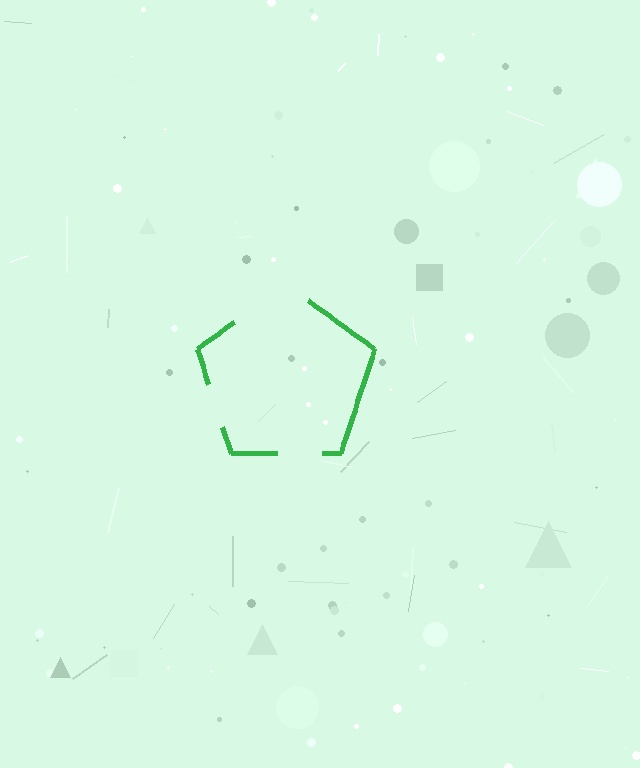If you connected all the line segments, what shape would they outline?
They would outline a pentagon.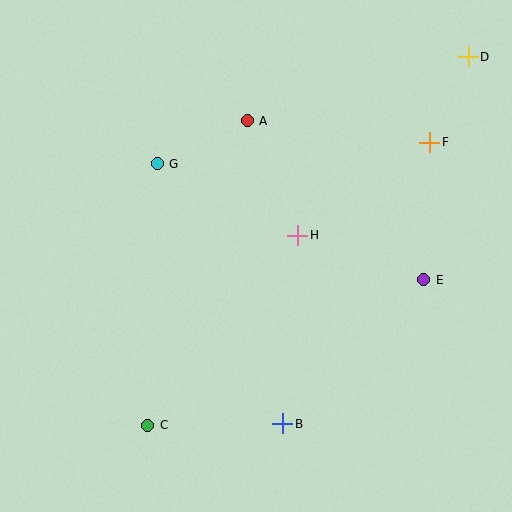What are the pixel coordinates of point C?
Point C is at (147, 425).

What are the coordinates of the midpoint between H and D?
The midpoint between H and D is at (383, 146).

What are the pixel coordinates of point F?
Point F is at (430, 142).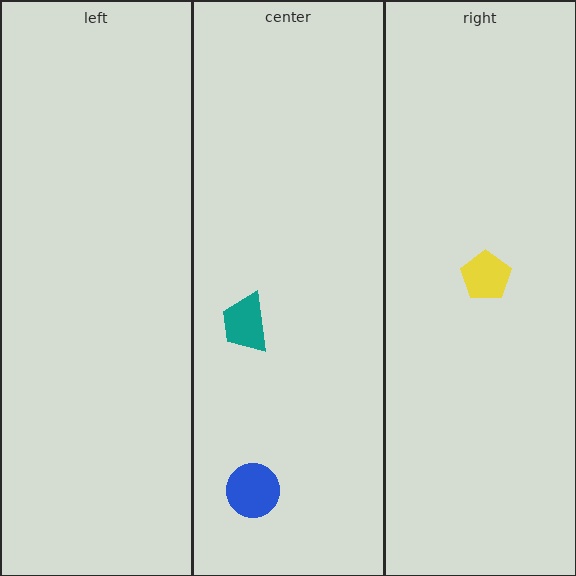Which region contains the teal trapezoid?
The center region.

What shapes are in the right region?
The yellow pentagon.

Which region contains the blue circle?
The center region.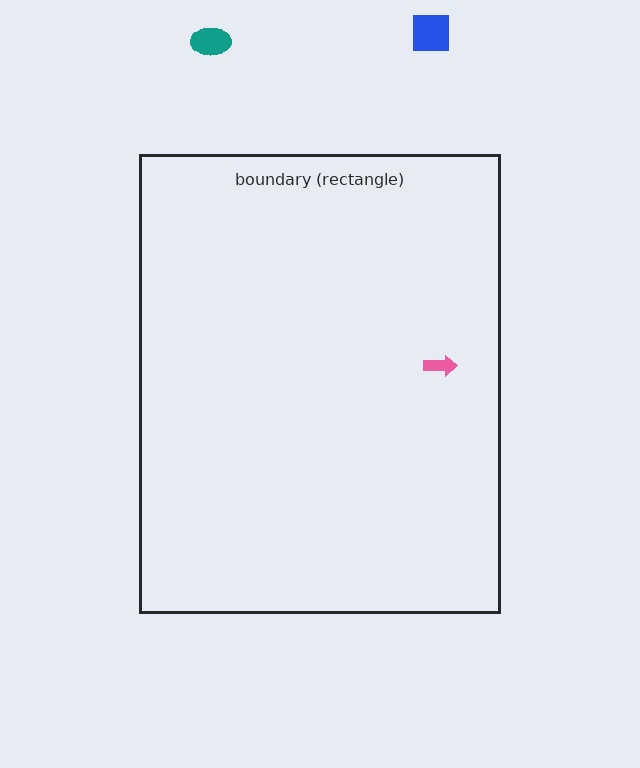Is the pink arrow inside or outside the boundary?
Inside.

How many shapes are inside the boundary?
1 inside, 2 outside.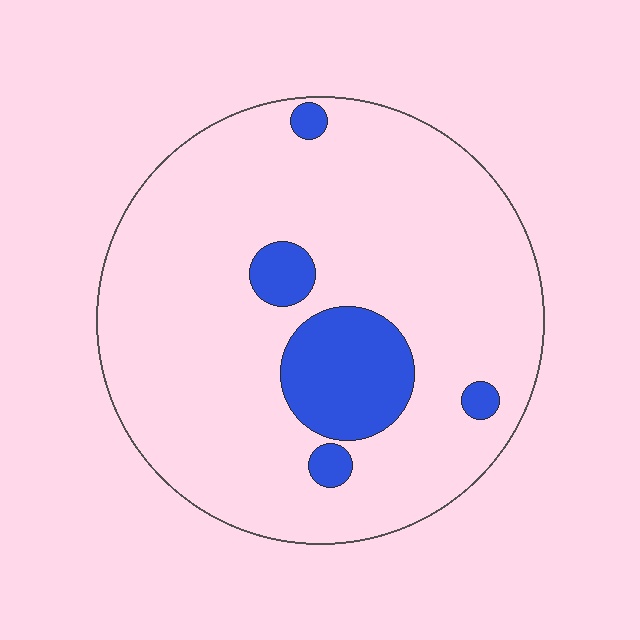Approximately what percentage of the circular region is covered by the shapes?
Approximately 15%.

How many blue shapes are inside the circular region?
5.